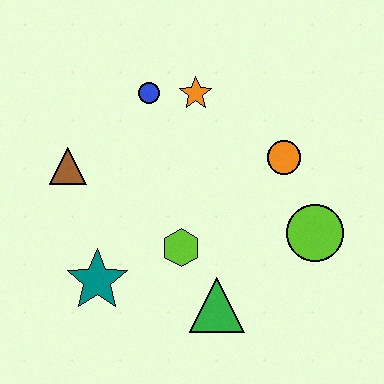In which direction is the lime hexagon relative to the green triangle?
The lime hexagon is above the green triangle.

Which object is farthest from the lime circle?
The brown triangle is farthest from the lime circle.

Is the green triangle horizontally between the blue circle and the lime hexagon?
No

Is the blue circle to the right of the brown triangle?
Yes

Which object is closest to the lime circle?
The orange circle is closest to the lime circle.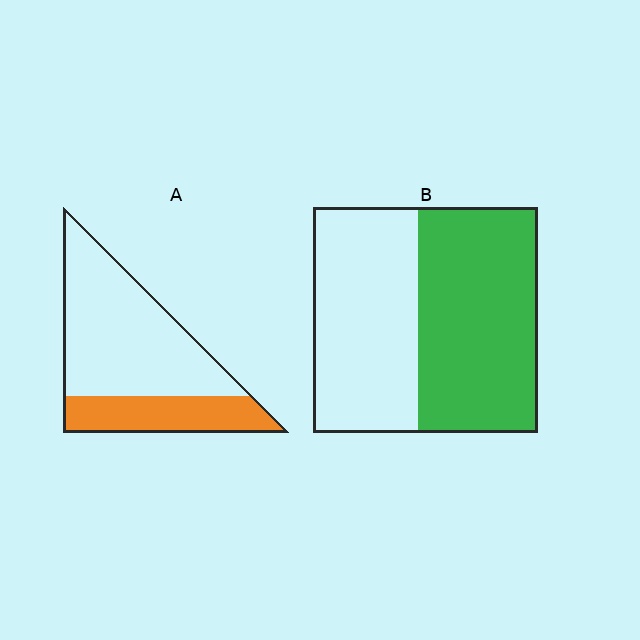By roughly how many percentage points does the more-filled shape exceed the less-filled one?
By roughly 25 percentage points (B over A).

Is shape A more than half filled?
No.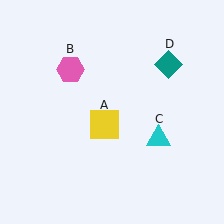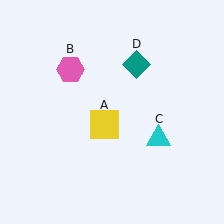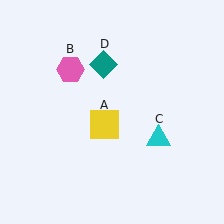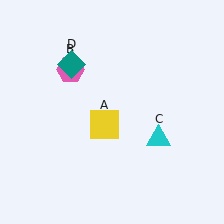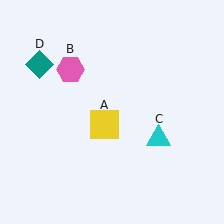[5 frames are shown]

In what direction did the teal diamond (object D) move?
The teal diamond (object D) moved left.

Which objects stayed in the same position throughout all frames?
Yellow square (object A) and pink hexagon (object B) and cyan triangle (object C) remained stationary.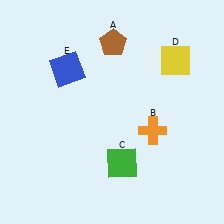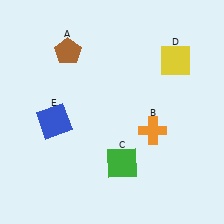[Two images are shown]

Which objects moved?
The objects that moved are: the brown pentagon (A), the blue square (E).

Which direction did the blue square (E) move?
The blue square (E) moved down.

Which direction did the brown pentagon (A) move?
The brown pentagon (A) moved left.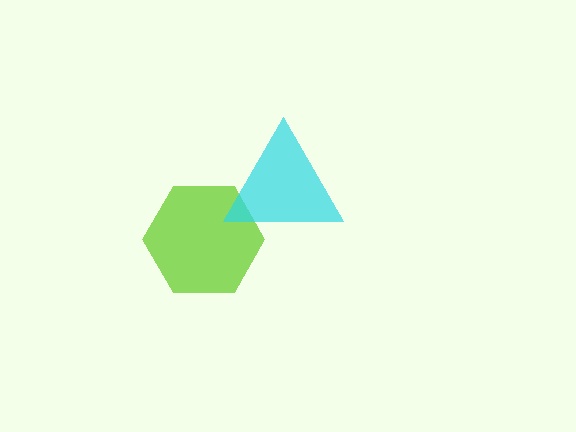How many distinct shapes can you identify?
There are 2 distinct shapes: a lime hexagon, a cyan triangle.